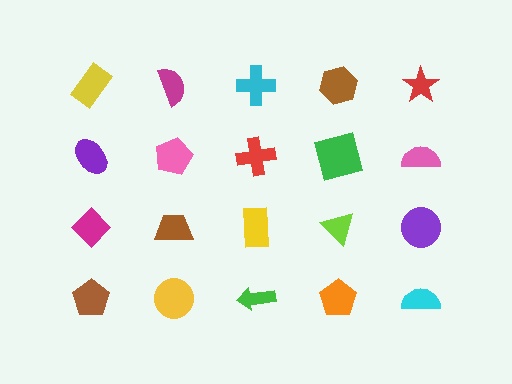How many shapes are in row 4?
5 shapes.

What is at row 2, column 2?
A pink pentagon.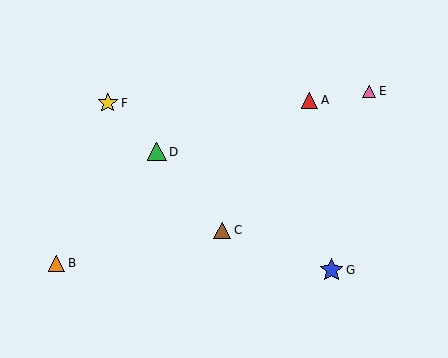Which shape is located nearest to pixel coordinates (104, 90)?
The yellow star (labeled F) at (108, 103) is nearest to that location.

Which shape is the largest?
The blue star (labeled G) is the largest.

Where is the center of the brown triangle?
The center of the brown triangle is at (222, 230).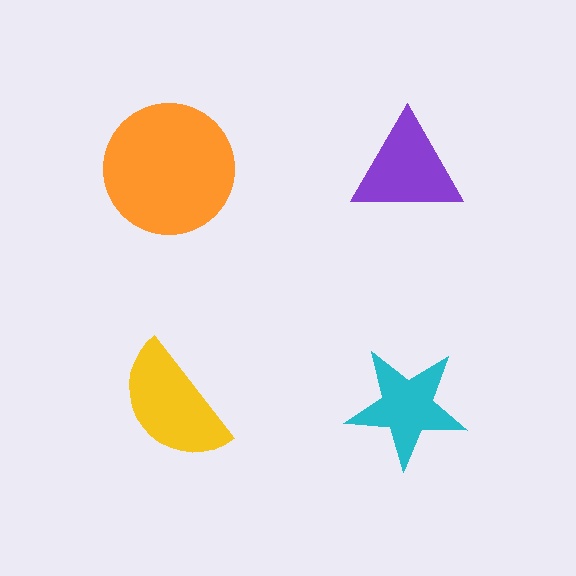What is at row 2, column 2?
A cyan star.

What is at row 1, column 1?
An orange circle.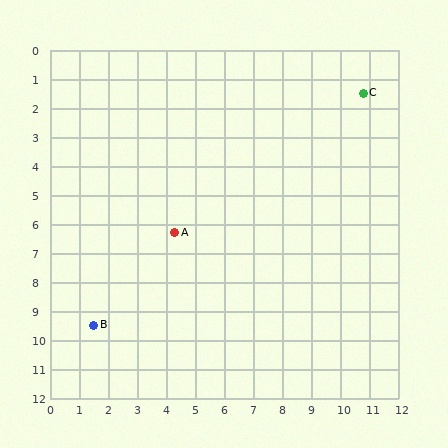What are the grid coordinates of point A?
Point A is at approximately (4.3, 6.3).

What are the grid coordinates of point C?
Point C is at approximately (10.8, 1.5).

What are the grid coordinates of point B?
Point B is at approximately (1.5, 9.5).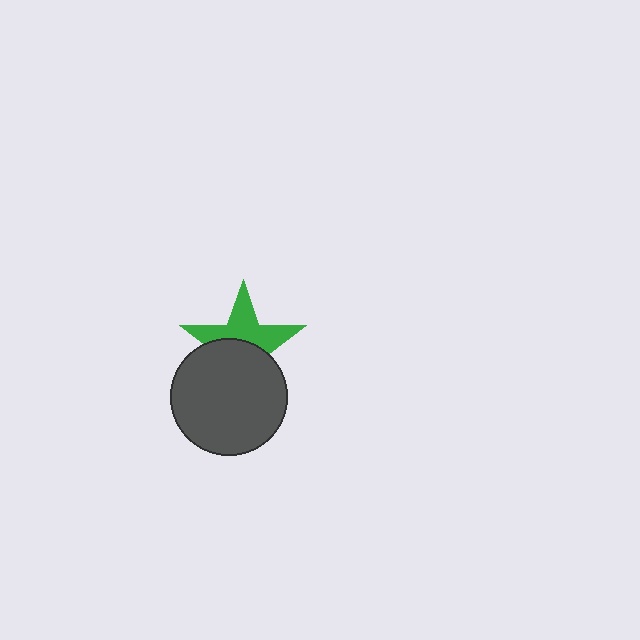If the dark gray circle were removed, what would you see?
You would see the complete green star.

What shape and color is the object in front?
The object in front is a dark gray circle.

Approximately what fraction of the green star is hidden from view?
Roughly 51% of the green star is hidden behind the dark gray circle.